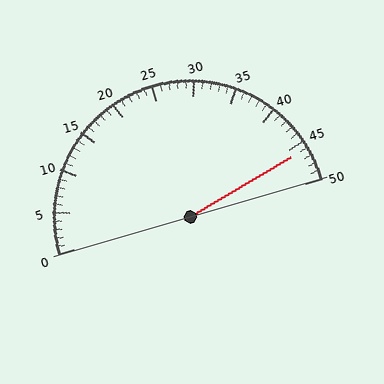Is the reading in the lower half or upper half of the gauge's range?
The reading is in the upper half of the range (0 to 50).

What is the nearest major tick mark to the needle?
The nearest major tick mark is 45.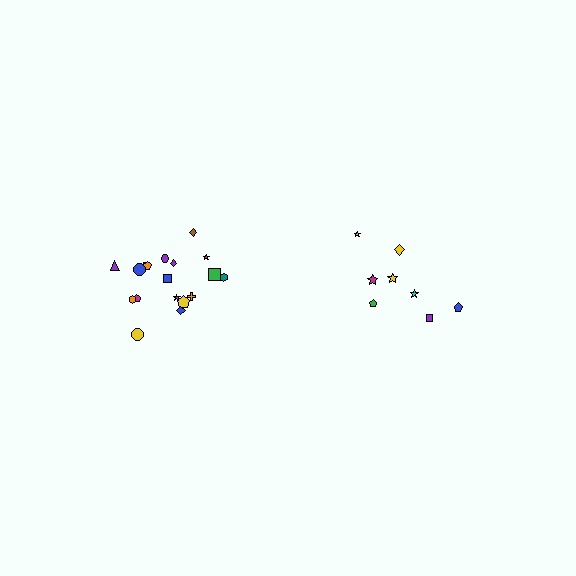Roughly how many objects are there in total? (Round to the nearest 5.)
Roughly 25 objects in total.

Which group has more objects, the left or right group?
The left group.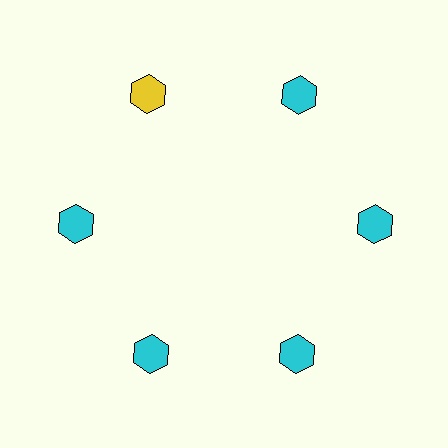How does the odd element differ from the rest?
It has a different color: yellow instead of cyan.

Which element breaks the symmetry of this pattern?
The yellow hexagon at roughly the 11 o'clock position breaks the symmetry. All other shapes are cyan hexagons.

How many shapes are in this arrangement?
There are 6 shapes arranged in a ring pattern.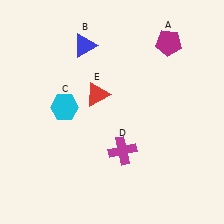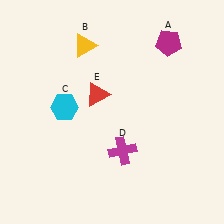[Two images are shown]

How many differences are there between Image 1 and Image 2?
There is 1 difference between the two images.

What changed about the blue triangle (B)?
In Image 1, B is blue. In Image 2, it changed to yellow.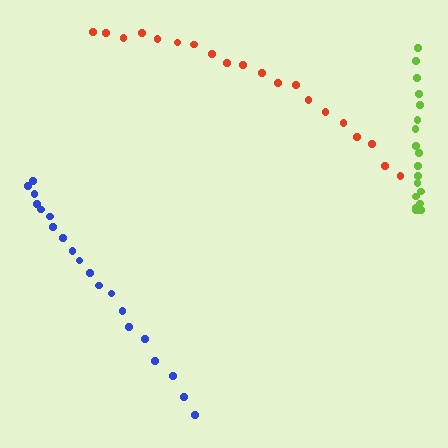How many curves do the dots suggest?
There are 3 distinct paths.